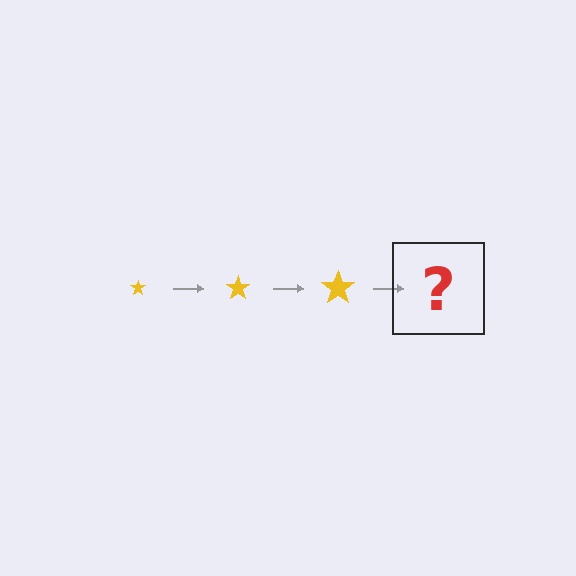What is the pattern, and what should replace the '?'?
The pattern is that the star gets progressively larger each step. The '?' should be a yellow star, larger than the previous one.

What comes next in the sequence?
The next element should be a yellow star, larger than the previous one.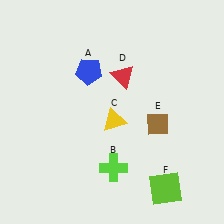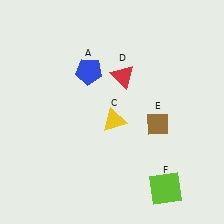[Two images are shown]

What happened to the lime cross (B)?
The lime cross (B) was removed in Image 2. It was in the bottom-right area of Image 1.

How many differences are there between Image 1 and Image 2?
There is 1 difference between the two images.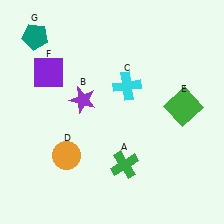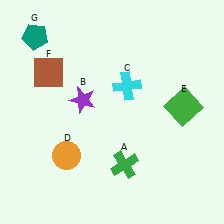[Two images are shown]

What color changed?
The square (F) changed from purple in Image 1 to brown in Image 2.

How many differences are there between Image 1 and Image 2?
There is 1 difference between the two images.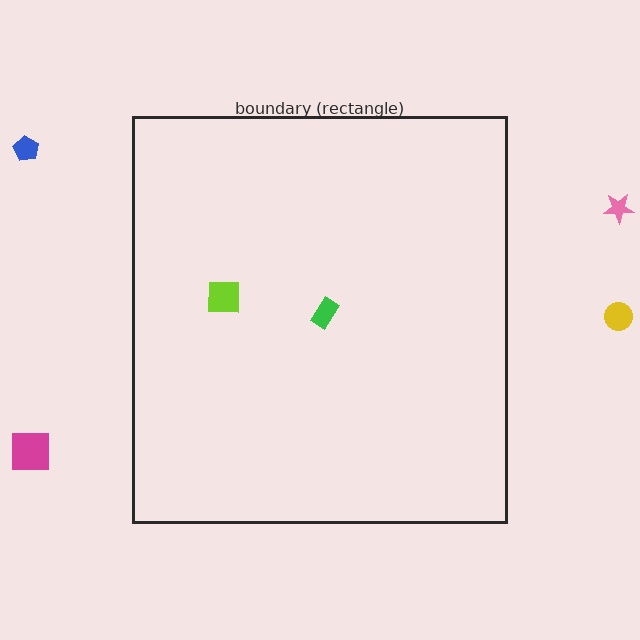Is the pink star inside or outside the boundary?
Outside.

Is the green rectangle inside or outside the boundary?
Inside.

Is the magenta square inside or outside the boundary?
Outside.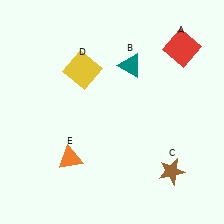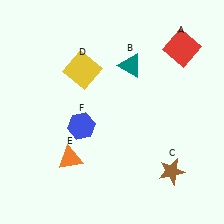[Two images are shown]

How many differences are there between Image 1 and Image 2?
There is 1 difference between the two images.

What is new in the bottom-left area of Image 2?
A blue hexagon (F) was added in the bottom-left area of Image 2.